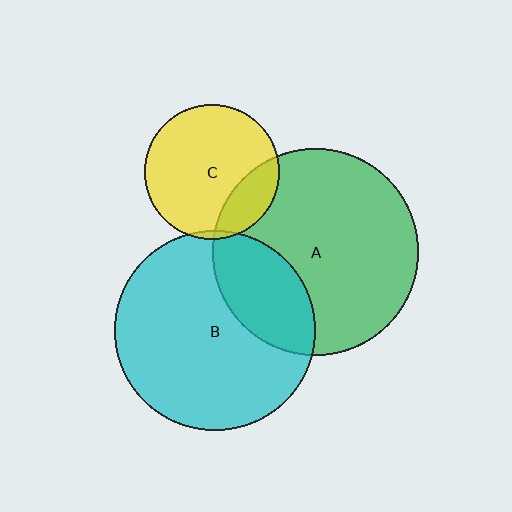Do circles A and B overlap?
Yes.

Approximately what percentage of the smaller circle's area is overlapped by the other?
Approximately 25%.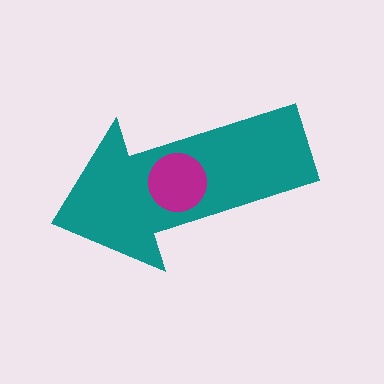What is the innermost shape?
The magenta circle.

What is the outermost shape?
The teal arrow.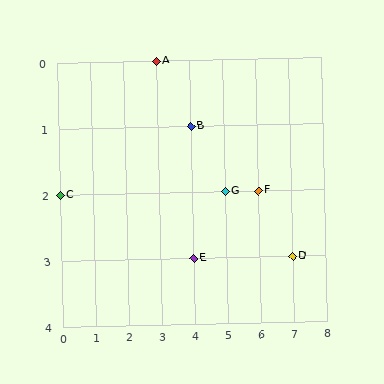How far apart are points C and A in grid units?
Points C and A are 3 columns and 2 rows apart (about 3.6 grid units diagonally).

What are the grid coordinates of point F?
Point F is at grid coordinates (6, 2).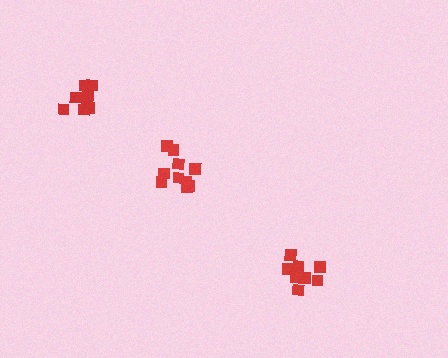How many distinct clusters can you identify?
There are 3 distinct clusters.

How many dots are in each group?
Group 1: 10 dots, Group 2: 9 dots, Group 3: 9 dots (28 total).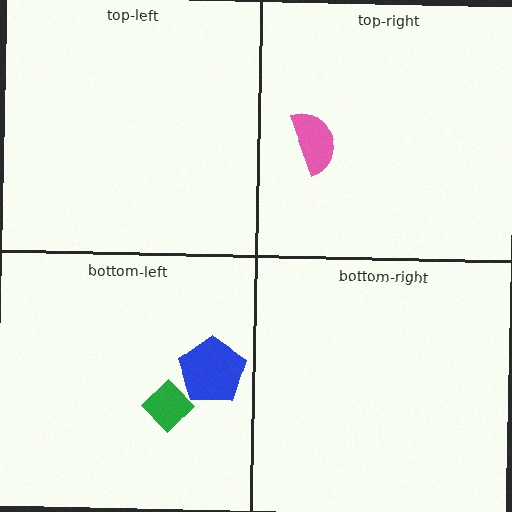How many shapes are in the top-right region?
1.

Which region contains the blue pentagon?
The bottom-left region.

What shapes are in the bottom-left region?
The blue pentagon, the green diamond.